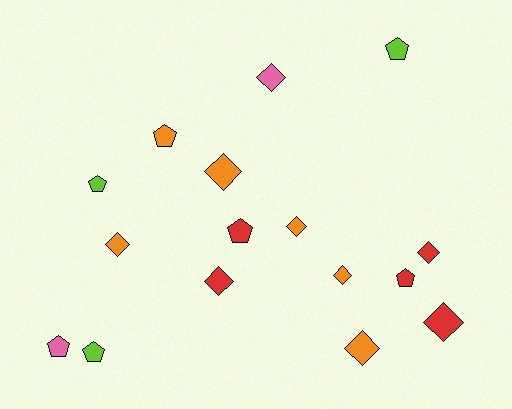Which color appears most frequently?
Orange, with 6 objects.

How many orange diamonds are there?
There are 5 orange diamonds.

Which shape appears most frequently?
Diamond, with 9 objects.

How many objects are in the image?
There are 16 objects.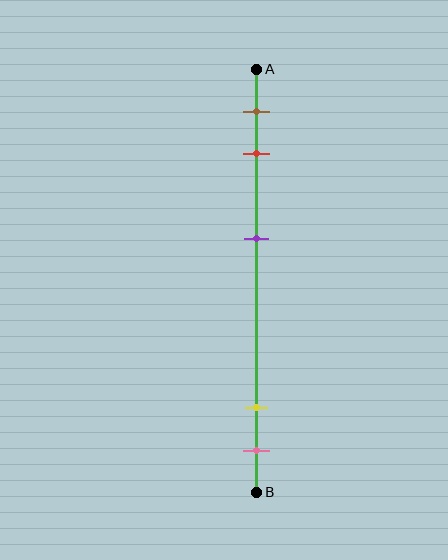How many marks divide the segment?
There are 5 marks dividing the segment.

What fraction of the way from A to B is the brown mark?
The brown mark is approximately 10% (0.1) of the way from A to B.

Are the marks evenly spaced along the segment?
No, the marks are not evenly spaced.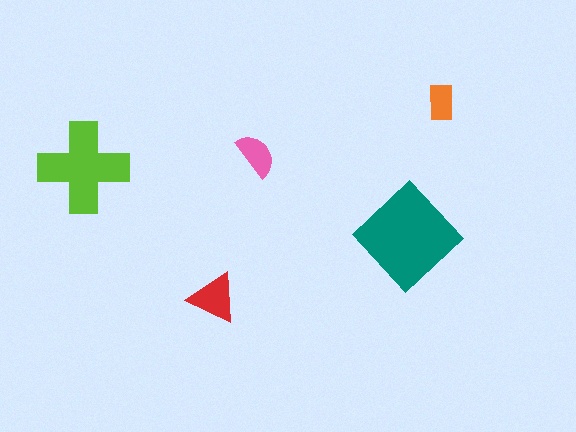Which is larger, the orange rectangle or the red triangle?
The red triangle.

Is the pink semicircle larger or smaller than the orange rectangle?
Larger.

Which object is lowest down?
The red triangle is bottommost.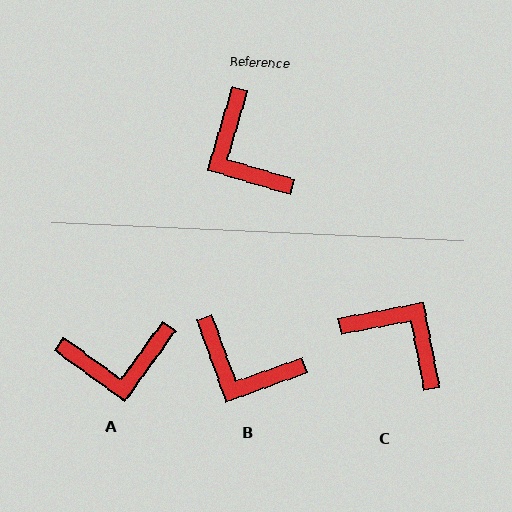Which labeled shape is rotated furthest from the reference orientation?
C, about 153 degrees away.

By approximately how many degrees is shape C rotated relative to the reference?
Approximately 153 degrees clockwise.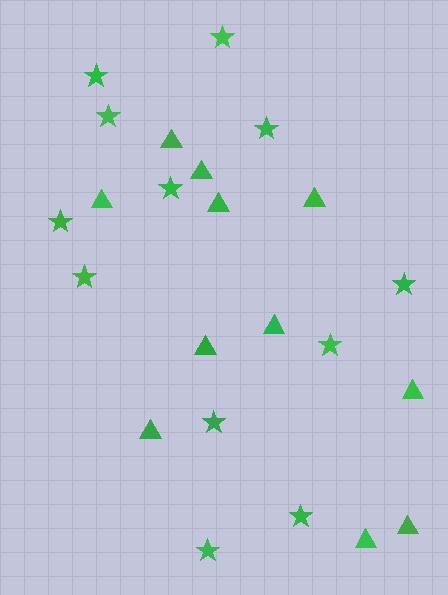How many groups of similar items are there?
There are 2 groups: one group of triangles (11) and one group of stars (12).